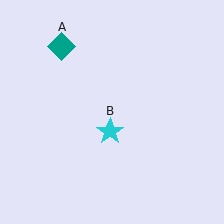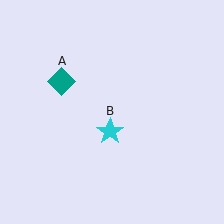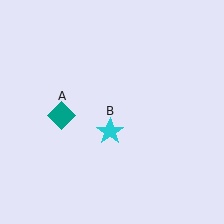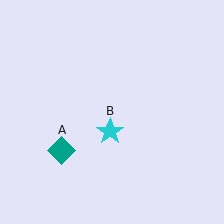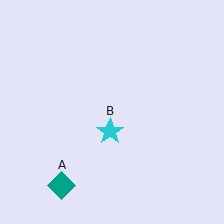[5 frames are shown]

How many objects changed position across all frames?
1 object changed position: teal diamond (object A).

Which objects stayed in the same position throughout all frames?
Cyan star (object B) remained stationary.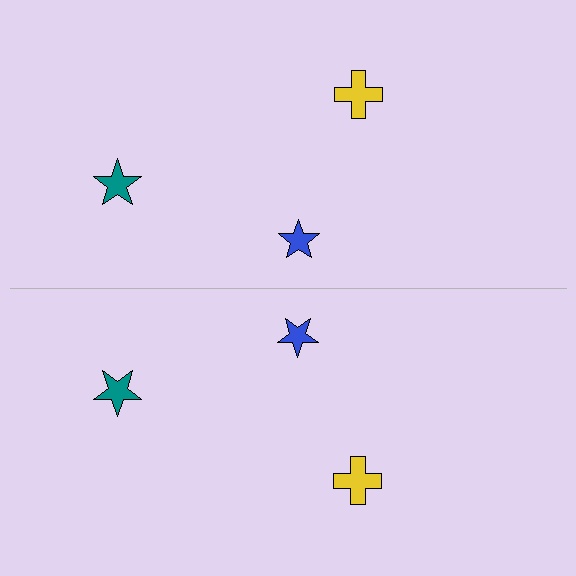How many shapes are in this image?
There are 6 shapes in this image.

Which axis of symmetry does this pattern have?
The pattern has a horizontal axis of symmetry running through the center of the image.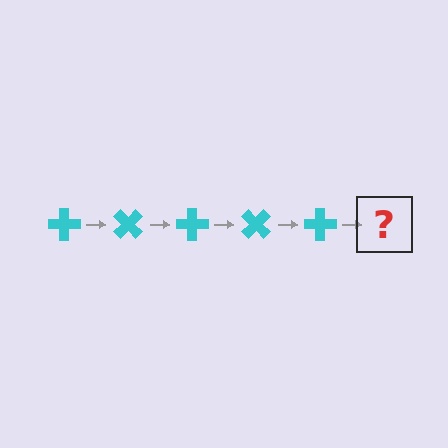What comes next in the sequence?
The next element should be a cyan cross rotated 225 degrees.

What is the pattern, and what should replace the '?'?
The pattern is that the cross rotates 45 degrees each step. The '?' should be a cyan cross rotated 225 degrees.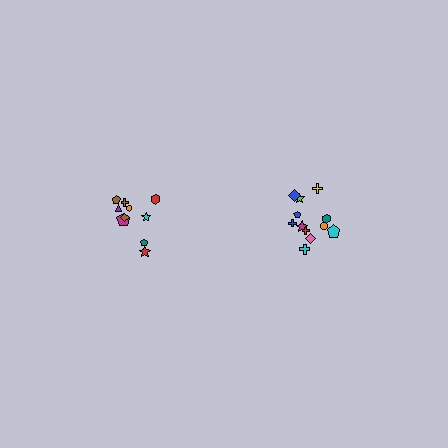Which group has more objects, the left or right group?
The right group.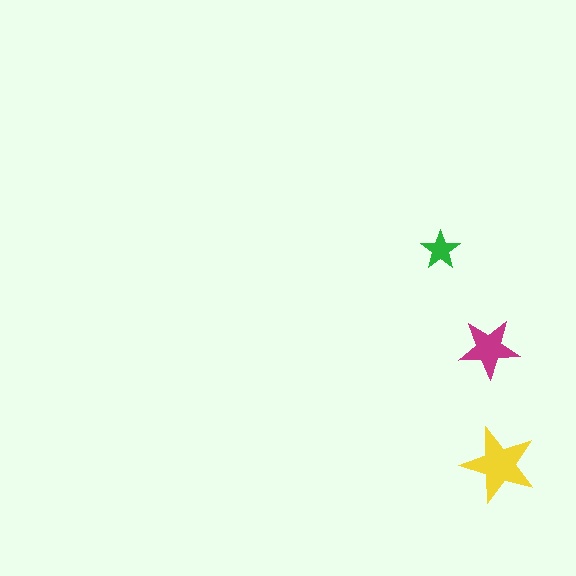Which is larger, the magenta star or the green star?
The magenta one.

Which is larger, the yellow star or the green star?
The yellow one.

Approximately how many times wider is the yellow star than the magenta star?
About 1.5 times wider.